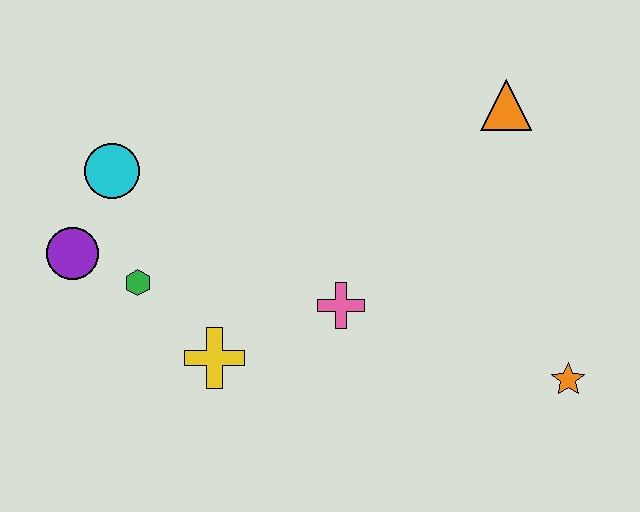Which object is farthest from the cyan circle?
The orange star is farthest from the cyan circle.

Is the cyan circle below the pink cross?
No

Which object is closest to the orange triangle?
The pink cross is closest to the orange triangle.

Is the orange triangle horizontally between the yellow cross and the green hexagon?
No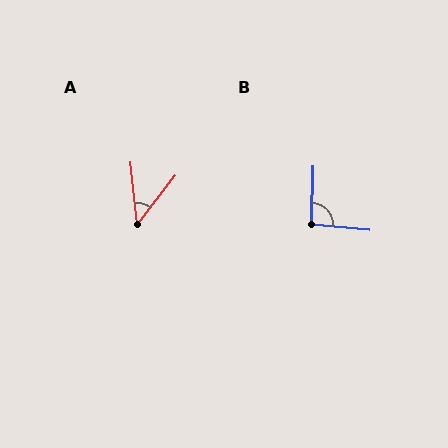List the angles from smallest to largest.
A (44°), B (95°).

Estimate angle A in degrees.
Approximately 44 degrees.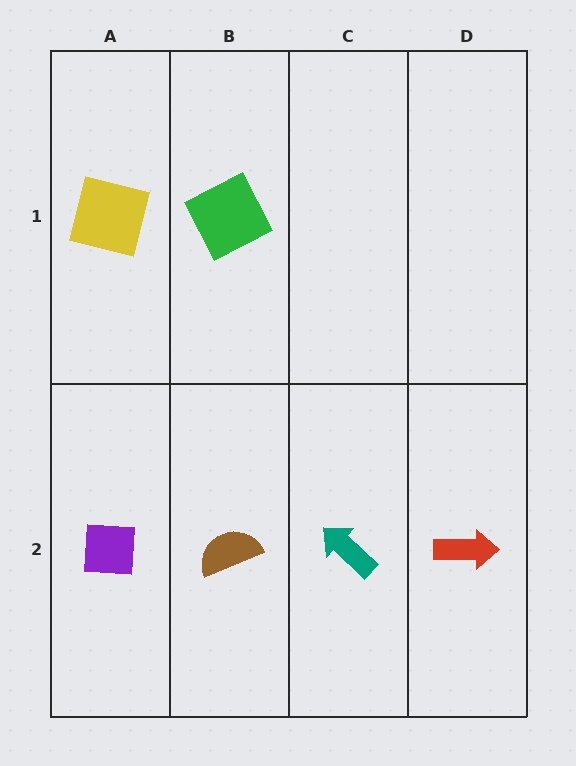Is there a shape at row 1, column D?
No, that cell is empty.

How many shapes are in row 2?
4 shapes.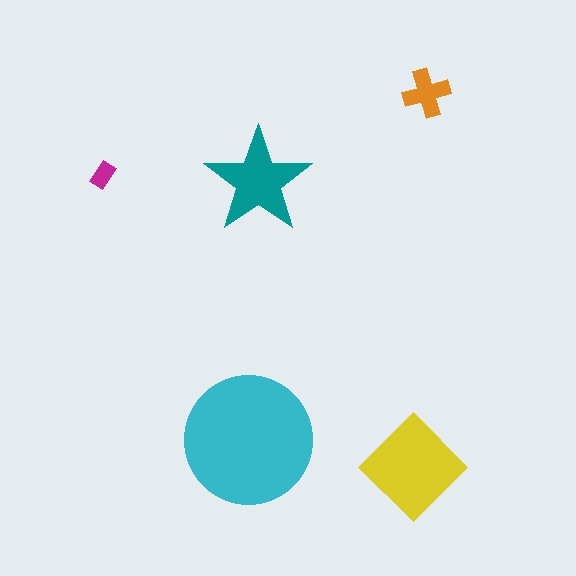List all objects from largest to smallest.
The cyan circle, the yellow diamond, the teal star, the orange cross, the magenta rectangle.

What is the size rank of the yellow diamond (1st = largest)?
2nd.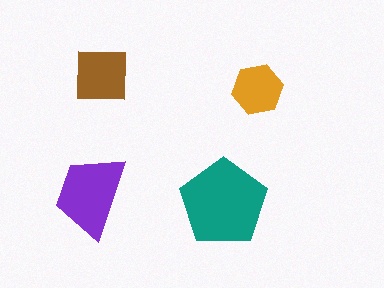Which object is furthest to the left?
The purple trapezoid is leftmost.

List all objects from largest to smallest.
The teal pentagon, the purple trapezoid, the brown square, the orange hexagon.